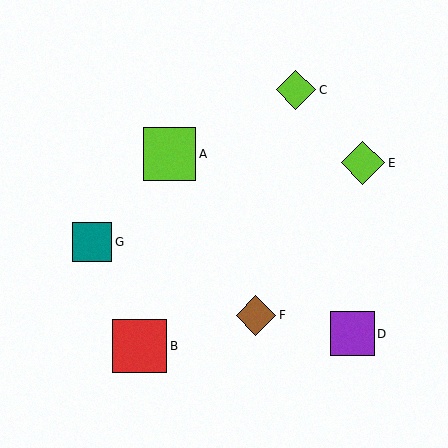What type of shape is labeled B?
Shape B is a red square.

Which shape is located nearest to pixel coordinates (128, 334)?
The red square (labeled B) at (140, 346) is nearest to that location.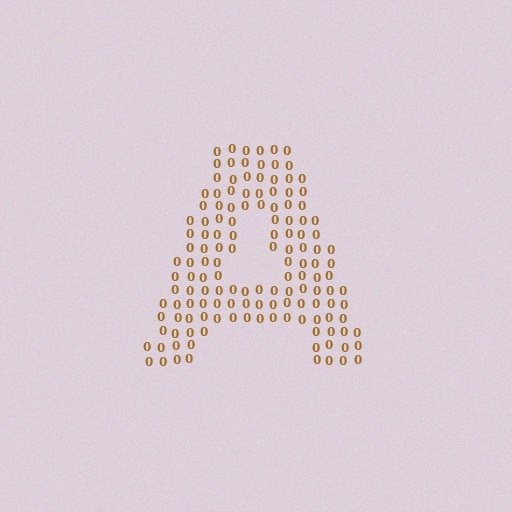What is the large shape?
The large shape is the letter A.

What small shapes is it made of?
It is made of small digit 0's.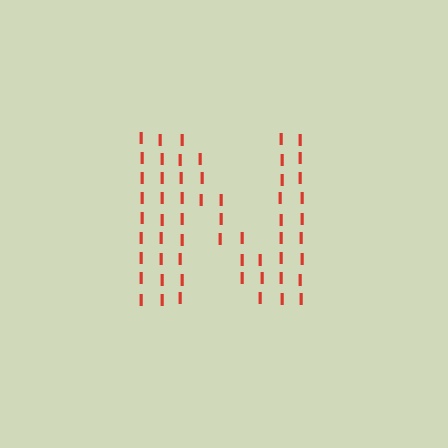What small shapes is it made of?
It is made of small letter I's.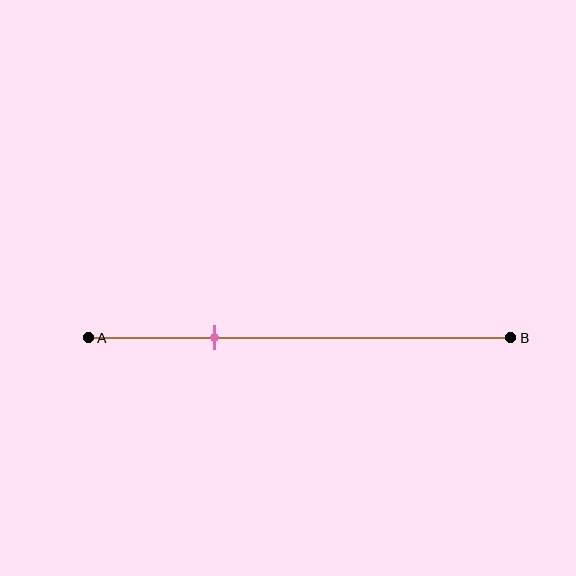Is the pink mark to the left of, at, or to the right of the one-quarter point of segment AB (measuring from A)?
The pink mark is to the right of the one-quarter point of segment AB.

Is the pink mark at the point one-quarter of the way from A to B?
No, the mark is at about 30% from A, not at the 25% one-quarter point.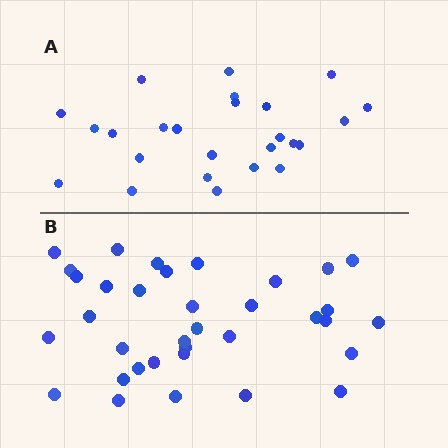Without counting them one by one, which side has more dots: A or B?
Region B (the bottom region) has more dots.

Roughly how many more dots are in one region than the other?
Region B has roughly 10 or so more dots than region A.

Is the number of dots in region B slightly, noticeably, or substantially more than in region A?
Region B has noticeably more, but not dramatically so. The ratio is roughly 1.4 to 1.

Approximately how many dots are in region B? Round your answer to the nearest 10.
About 40 dots. (The exact count is 35, which rounds to 40.)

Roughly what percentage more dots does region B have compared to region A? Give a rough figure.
About 40% more.